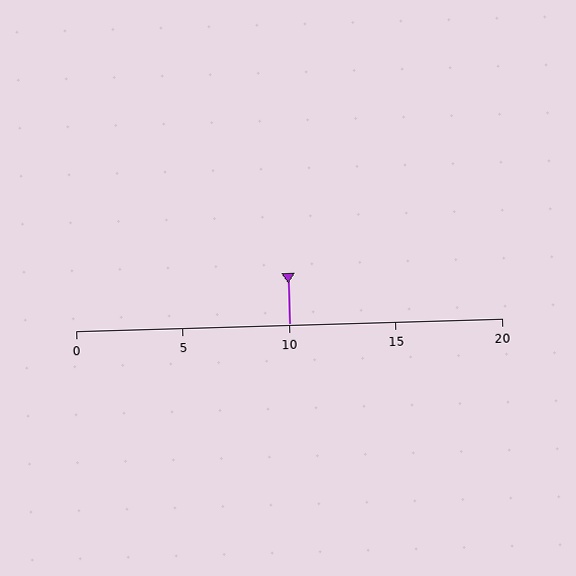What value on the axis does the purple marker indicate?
The marker indicates approximately 10.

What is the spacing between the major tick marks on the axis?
The major ticks are spaced 5 apart.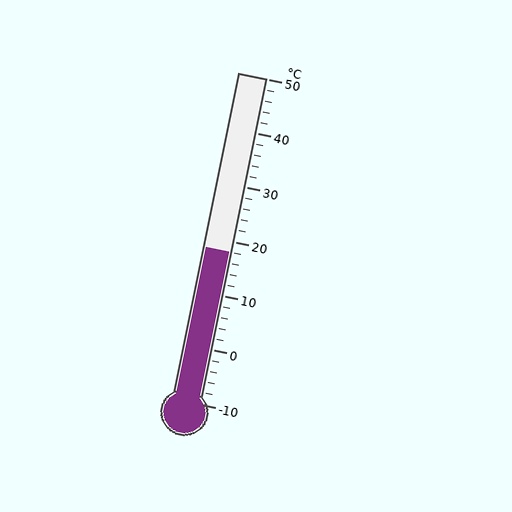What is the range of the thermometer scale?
The thermometer scale ranges from -10°C to 50°C.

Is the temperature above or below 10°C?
The temperature is above 10°C.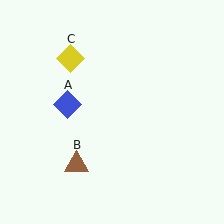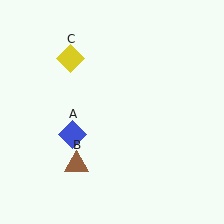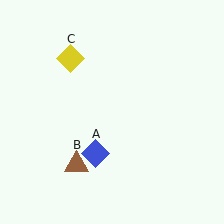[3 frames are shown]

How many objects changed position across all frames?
1 object changed position: blue diamond (object A).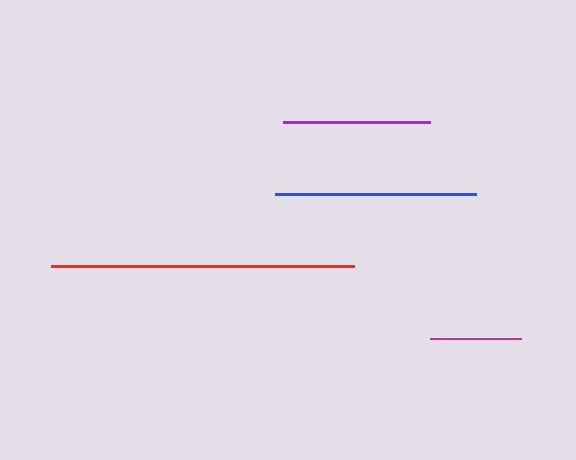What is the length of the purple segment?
The purple segment is approximately 147 pixels long.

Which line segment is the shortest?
The magenta line is the shortest at approximately 91 pixels.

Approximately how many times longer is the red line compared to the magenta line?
The red line is approximately 3.3 times the length of the magenta line.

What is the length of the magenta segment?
The magenta segment is approximately 91 pixels long.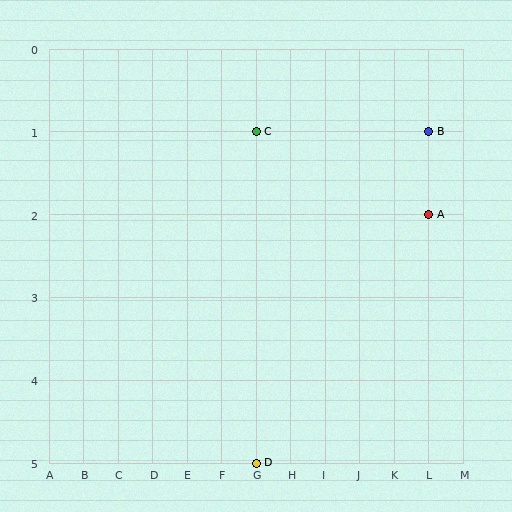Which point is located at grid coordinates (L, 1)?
Point B is at (L, 1).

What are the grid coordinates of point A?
Point A is at grid coordinates (L, 2).